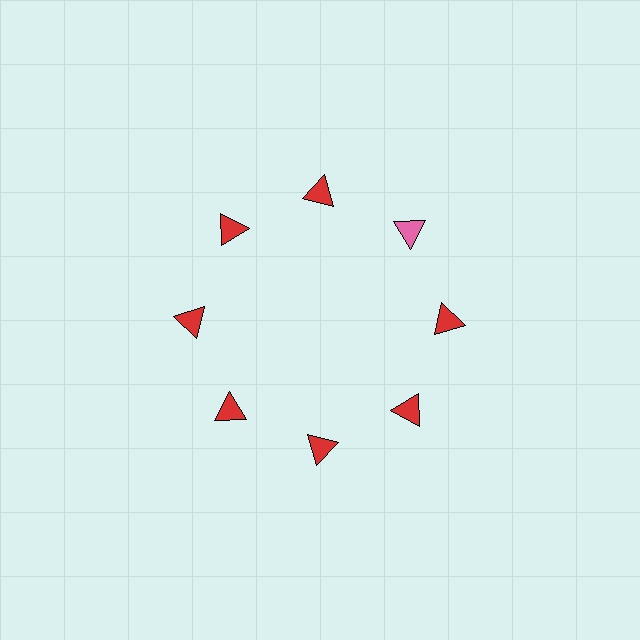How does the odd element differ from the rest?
It has a different color: pink instead of red.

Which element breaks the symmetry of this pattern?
The pink triangle at roughly the 2 o'clock position breaks the symmetry. All other shapes are red triangles.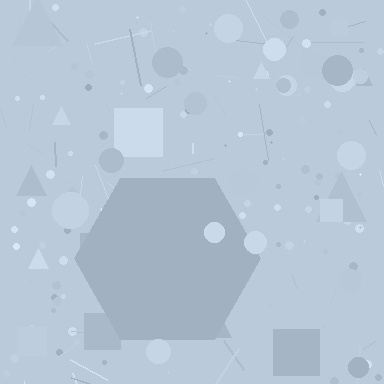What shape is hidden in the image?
A hexagon is hidden in the image.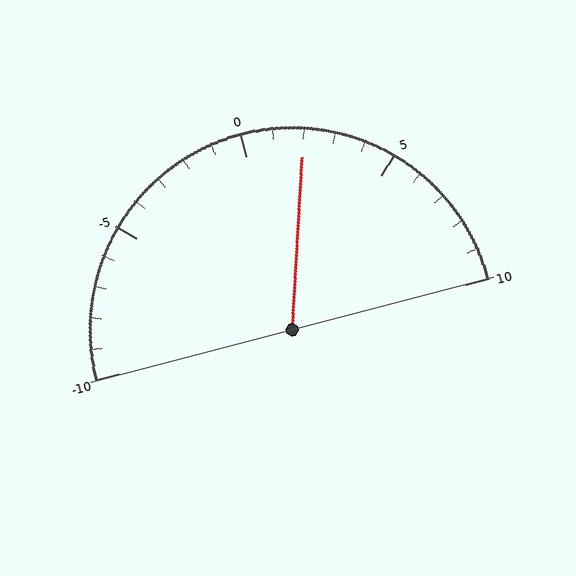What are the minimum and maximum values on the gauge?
The gauge ranges from -10 to 10.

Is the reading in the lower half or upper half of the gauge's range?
The reading is in the upper half of the range (-10 to 10).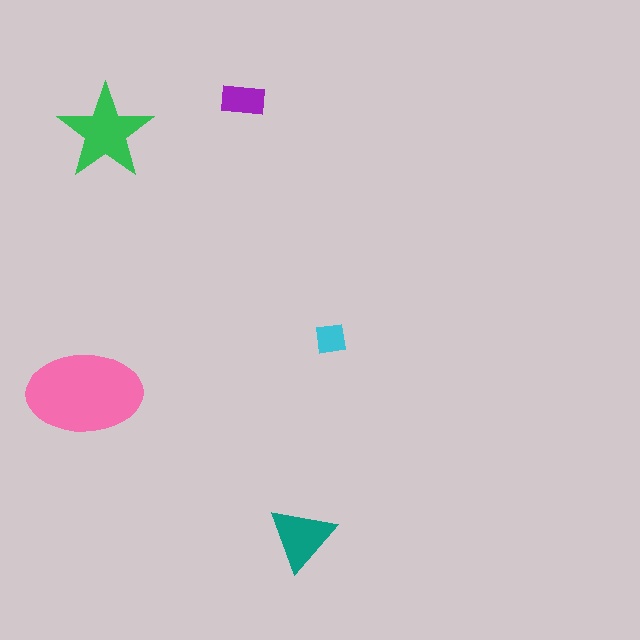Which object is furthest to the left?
The pink ellipse is leftmost.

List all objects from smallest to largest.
The cyan square, the purple rectangle, the teal triangle, the green star, the pink ellipse.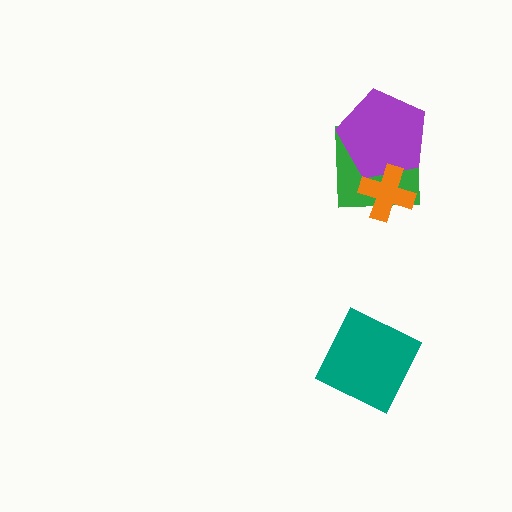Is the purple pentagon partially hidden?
Yes, it is partially covered by another shape.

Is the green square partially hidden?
Yes, it is partially covered by another shape.